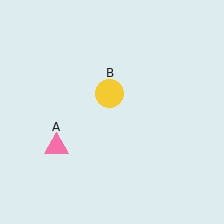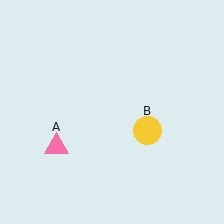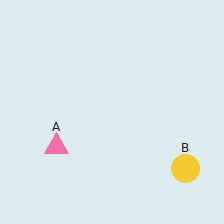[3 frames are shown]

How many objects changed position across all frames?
1 object changed position: yellow circle (object B).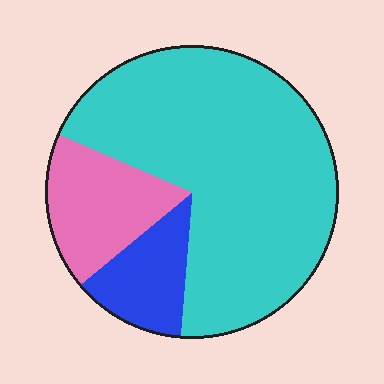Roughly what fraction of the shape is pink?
Pink takes up about one sixth (1/6) of the shape.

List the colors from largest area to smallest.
From largest to smallest: cyan, pink, blue.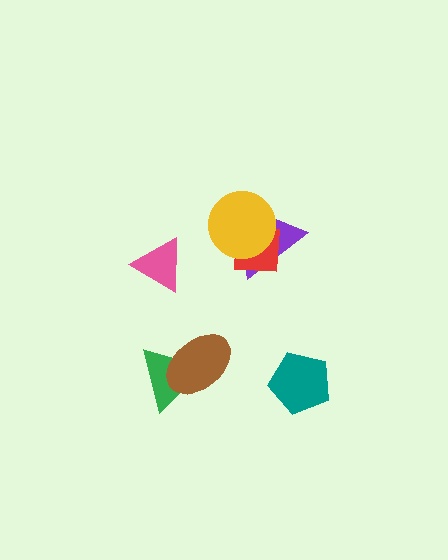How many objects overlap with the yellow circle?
2 objects overlap with the yellow circle.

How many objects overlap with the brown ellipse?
1 object overlaps with the brown ellipse.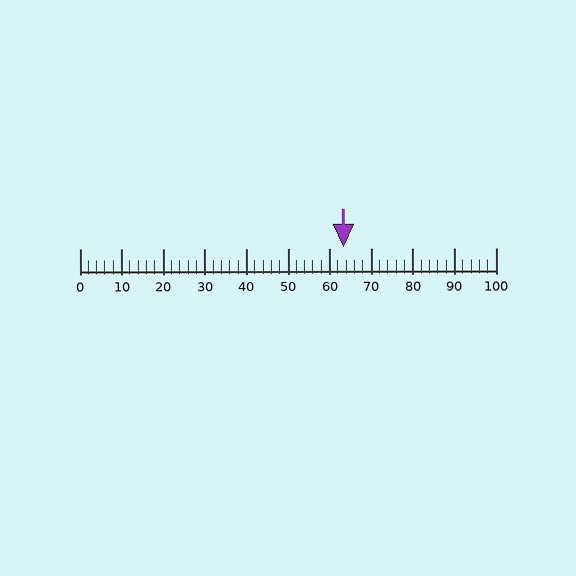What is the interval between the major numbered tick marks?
The major tick marks are spaced 10 units apart.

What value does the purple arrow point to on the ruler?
The purple arrow points to approximately 63.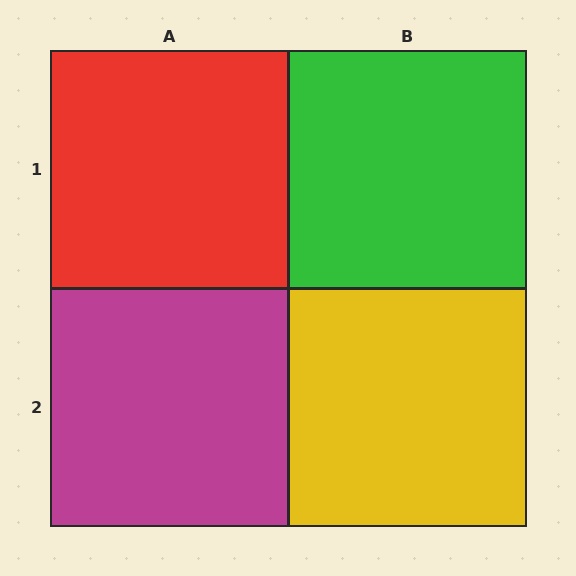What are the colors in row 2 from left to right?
Magenta, yellow.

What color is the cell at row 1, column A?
Red.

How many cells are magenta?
1 cell is magenta.